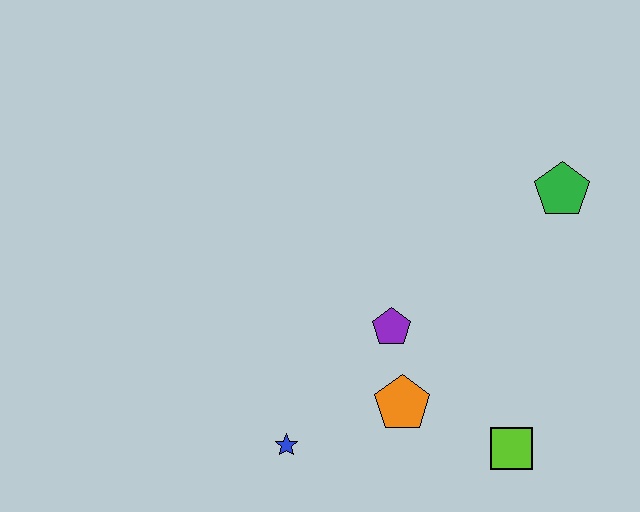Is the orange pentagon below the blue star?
No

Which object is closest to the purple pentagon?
The orange pentagon is closest to the purple pentagon.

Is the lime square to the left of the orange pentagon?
No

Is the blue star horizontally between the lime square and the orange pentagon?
No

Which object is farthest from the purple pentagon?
The green pentagon is farthest from the purple pentagon.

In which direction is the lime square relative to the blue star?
The lime square is to the right of the blue star.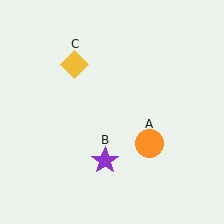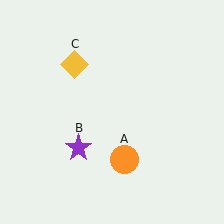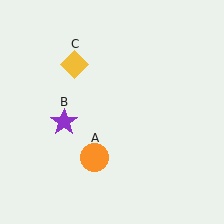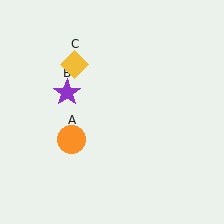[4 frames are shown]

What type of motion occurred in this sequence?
The orange circle (object A), purple star (object B) rotated clockwise around the center of the scene.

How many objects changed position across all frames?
2 objects changed position: orange circle (object A), purple star (object B).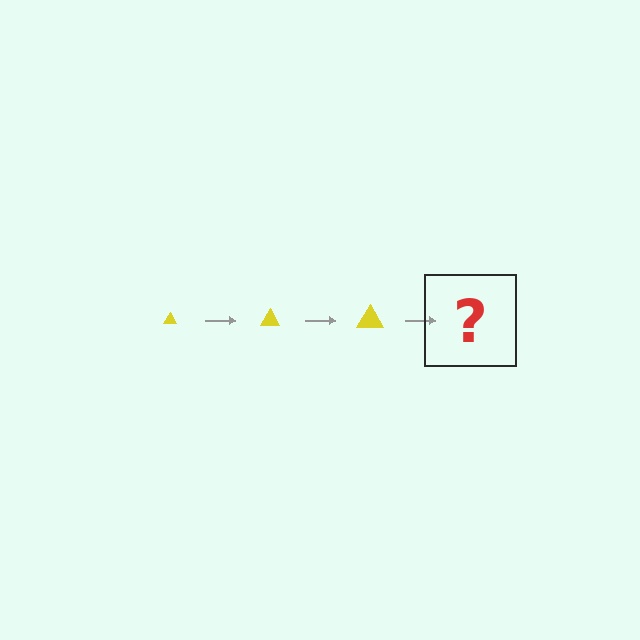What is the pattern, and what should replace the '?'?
The pattern is that the triangle gets progressively larger each step. The '?' should be a yellow triangle, larger than the previous one.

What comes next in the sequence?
The next element should be a yellow triangle, larger than the previous one.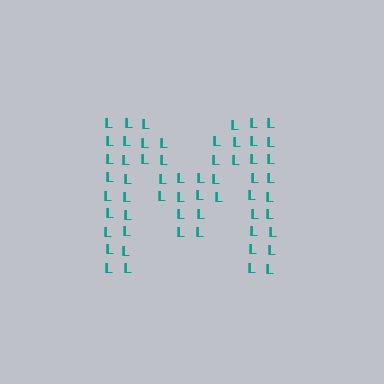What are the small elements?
The small elements are letter L's.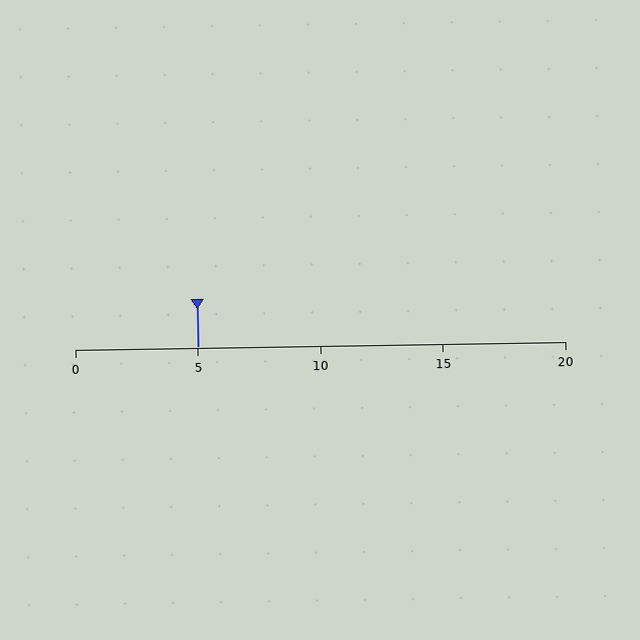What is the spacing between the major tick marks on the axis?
The major ticks are spaced 5 apart.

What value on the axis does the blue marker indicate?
The marker indicates approximately 5.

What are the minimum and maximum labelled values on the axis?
The axis runs from 0 to 20.